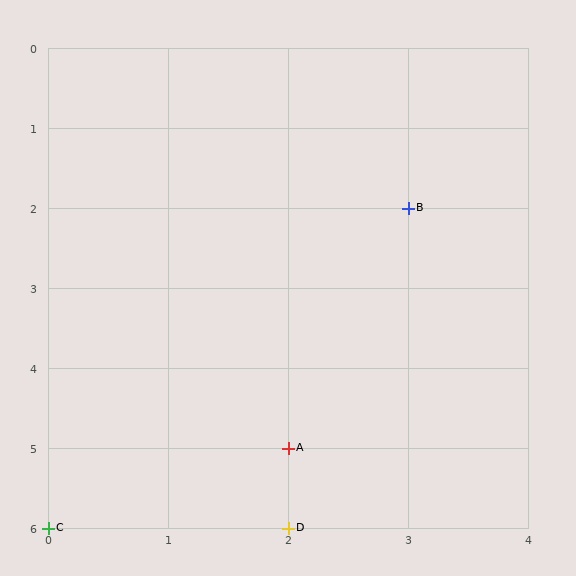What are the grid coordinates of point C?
Point C is at grid coordinates (0, 6).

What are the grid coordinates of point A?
Point A is at grid coordinates (2, 5).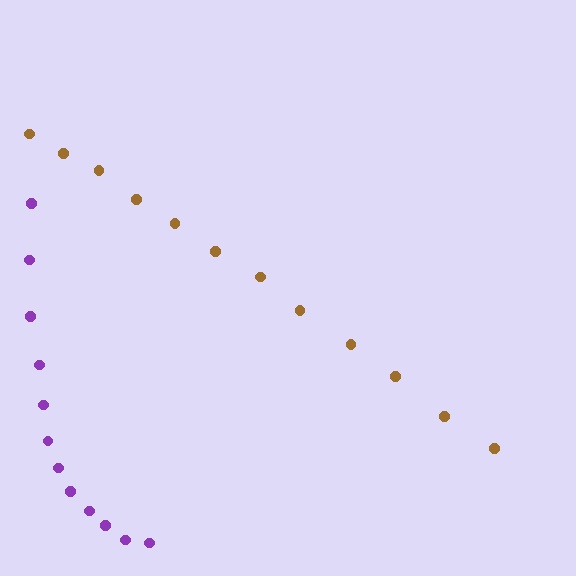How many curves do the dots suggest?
There are 2 distinct paths.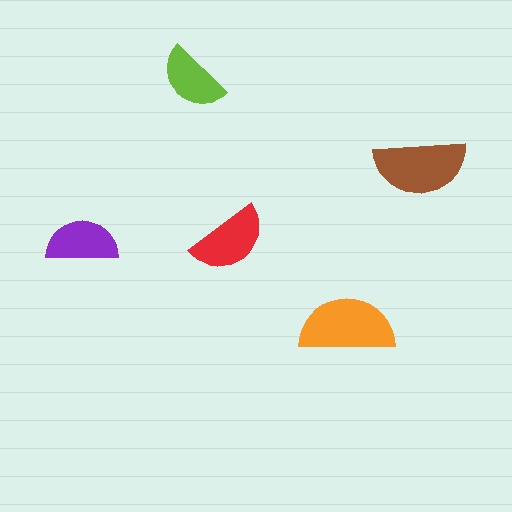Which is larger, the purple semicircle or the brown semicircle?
The brown one.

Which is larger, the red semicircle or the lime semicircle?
The red one.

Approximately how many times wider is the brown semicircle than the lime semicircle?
About 1.5 times wider.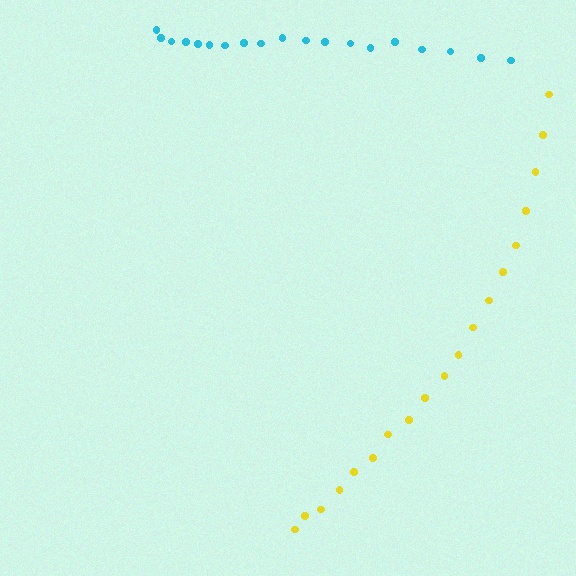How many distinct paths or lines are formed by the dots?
There are 2 distinct paths.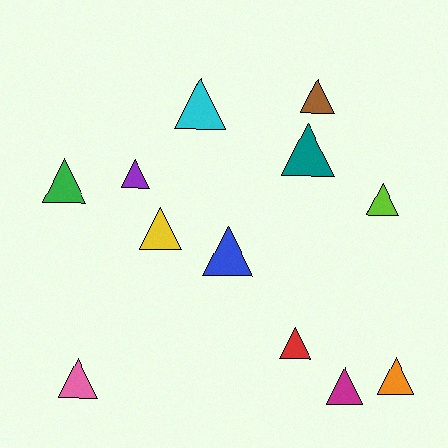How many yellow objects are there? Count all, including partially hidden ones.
There is 1 yellow object.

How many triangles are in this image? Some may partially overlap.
There are 12 triangles.